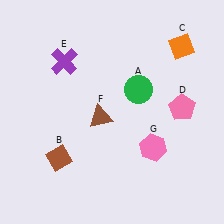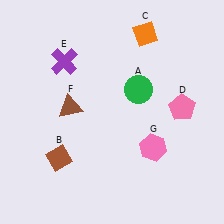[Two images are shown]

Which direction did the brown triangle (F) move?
The brown triangle (F) moved left.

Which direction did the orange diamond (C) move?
The orange diamond (C) moved left.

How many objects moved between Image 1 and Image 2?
2 objects moved between the two images.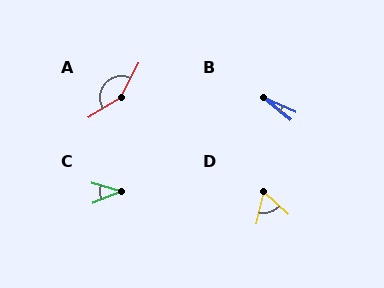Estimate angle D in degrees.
Approximately 60 degrees.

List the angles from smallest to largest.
B (16°), C (38°), D (60°), A (149°).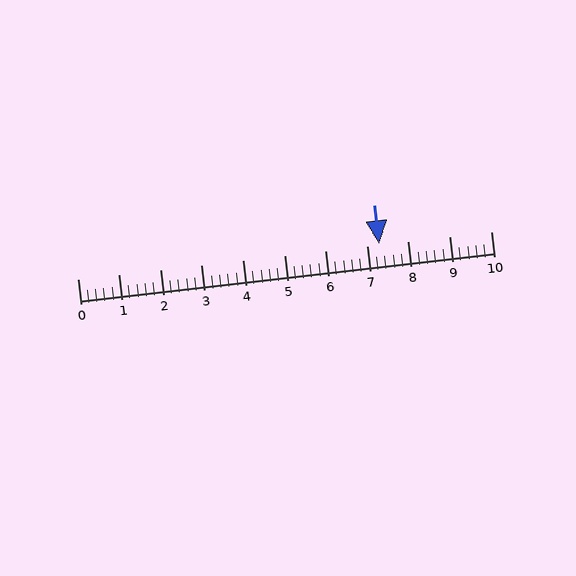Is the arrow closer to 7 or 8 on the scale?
The arrow is closer to 7.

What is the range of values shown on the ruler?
The ruler shows values from 0 to 10.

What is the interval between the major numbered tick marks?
The major tick marks are spaced 1 units apart.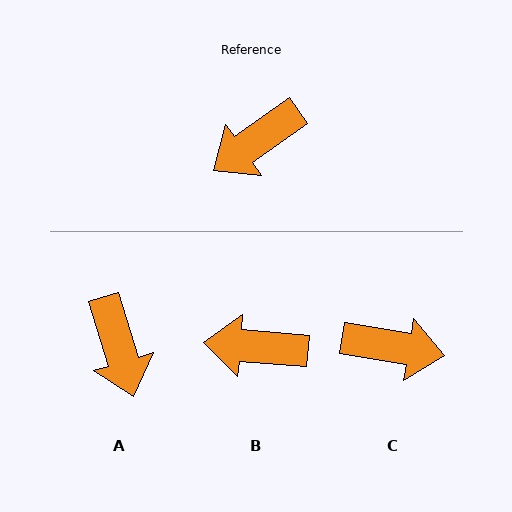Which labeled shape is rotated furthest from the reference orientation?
C, about 135 degrees away.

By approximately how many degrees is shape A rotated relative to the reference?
Approximately 71 degrees counter-clockwise.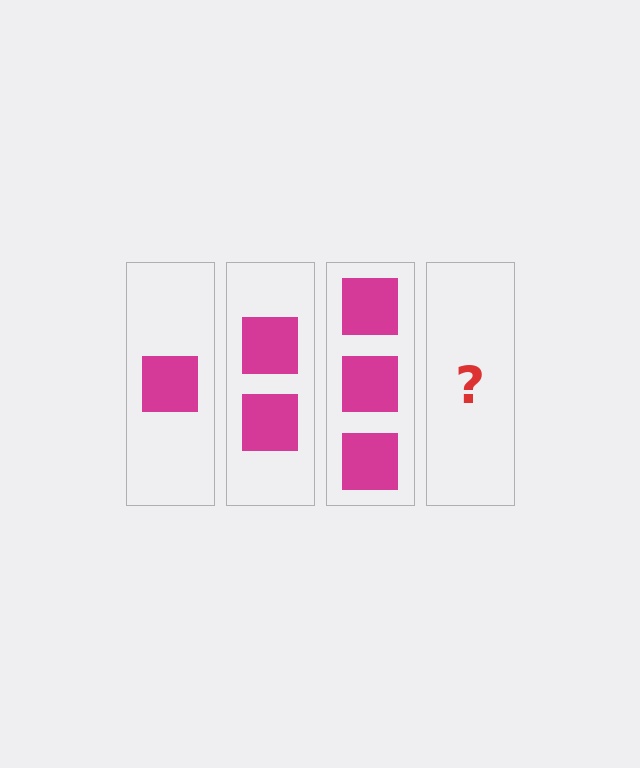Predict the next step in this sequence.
The next step is 4 squares.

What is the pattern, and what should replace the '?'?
The pattern is that each step adds one more square. The '?' should be 4 squares.